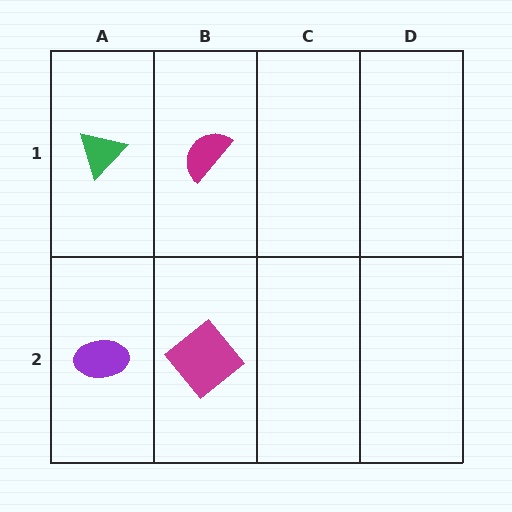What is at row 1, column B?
A magenta semicircle.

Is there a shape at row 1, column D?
No, that cell is empty.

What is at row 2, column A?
A purple ellipse.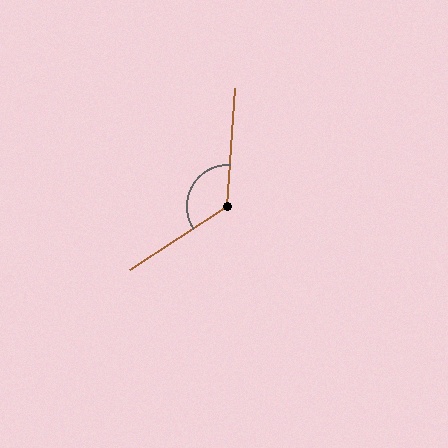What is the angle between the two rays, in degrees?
Approximately 127 degrees.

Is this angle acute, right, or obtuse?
It is obtuse.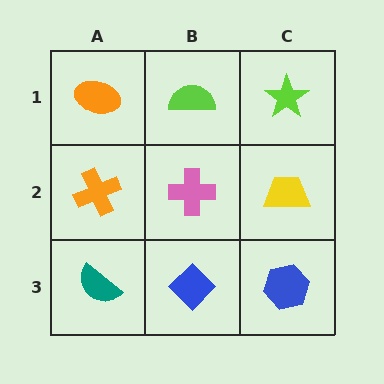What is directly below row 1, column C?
A yellow trapezoid.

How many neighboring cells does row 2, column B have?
4.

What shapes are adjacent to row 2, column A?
An orange ellipse (row 1, column A), a teal semicircle (row 3, column A), a pink cross (row 2, column B).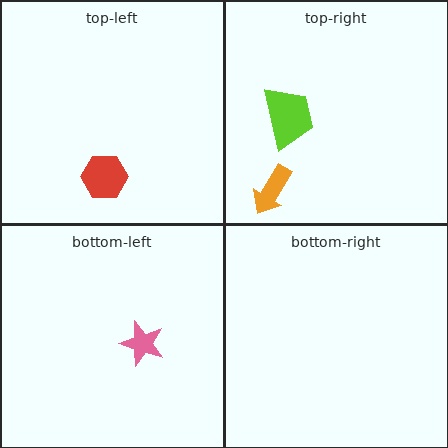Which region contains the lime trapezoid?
The top-right region.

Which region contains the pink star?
The bottom-left region.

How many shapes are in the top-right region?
2.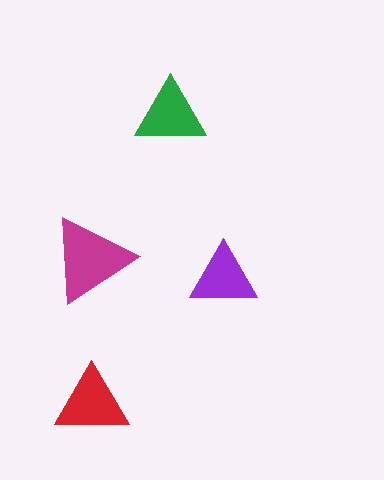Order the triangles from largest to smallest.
the magenta one, the red one, the green one, the purple one.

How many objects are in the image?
There are 4 objects in the image.